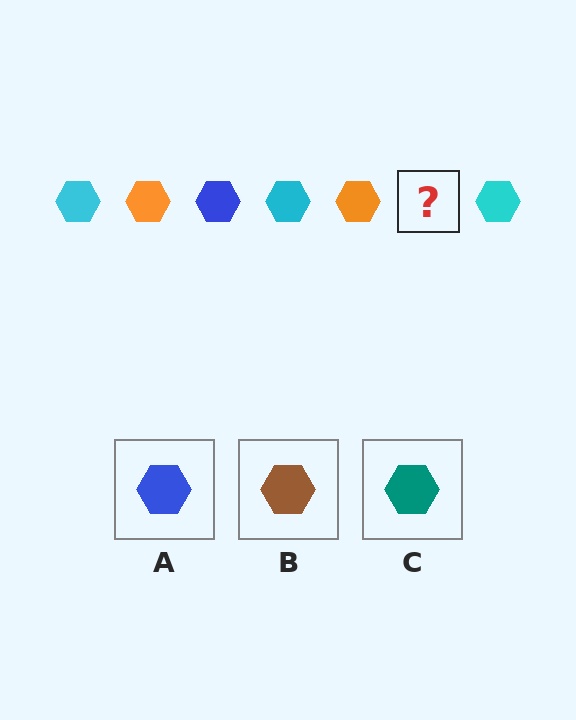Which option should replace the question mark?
Option A.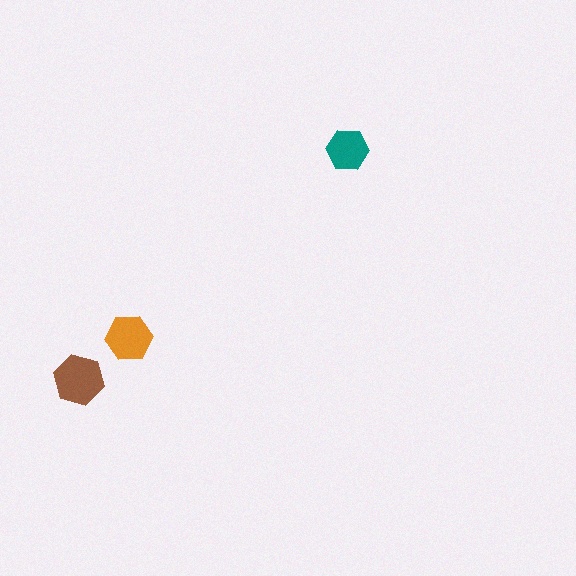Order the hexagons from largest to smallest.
the brown one, the orange one, the teal one.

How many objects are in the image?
There are 3 objects in the image.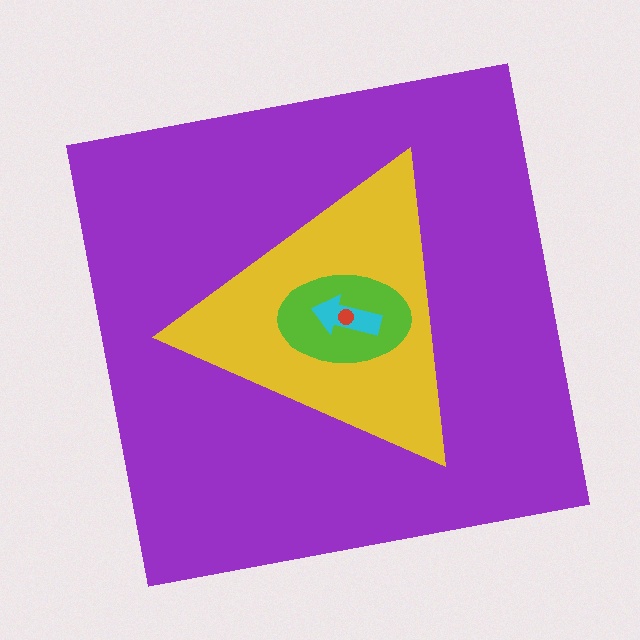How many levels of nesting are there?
5.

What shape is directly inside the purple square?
The yellow triangle.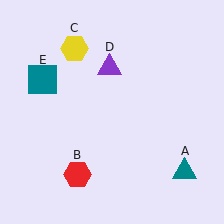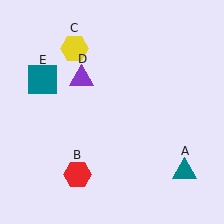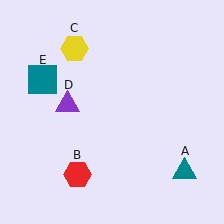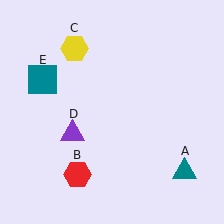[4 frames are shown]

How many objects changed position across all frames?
1 object changed position: purple triangle (object D).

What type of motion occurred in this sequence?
The purple triangle (object D) rotated counterclockwise around the center of the scene.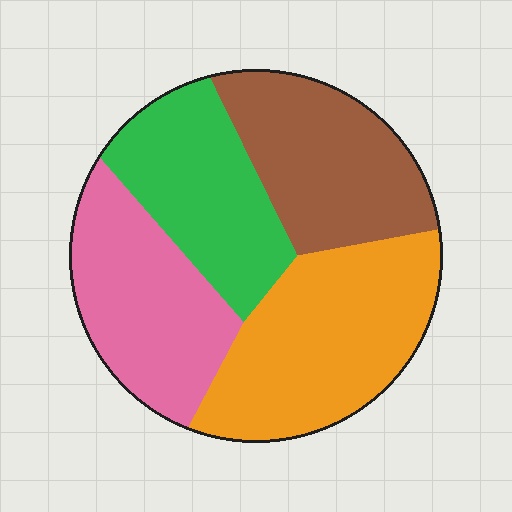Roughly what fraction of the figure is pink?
Pink covers around 25% of the figure.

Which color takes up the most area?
Orange, at roughly 30%.